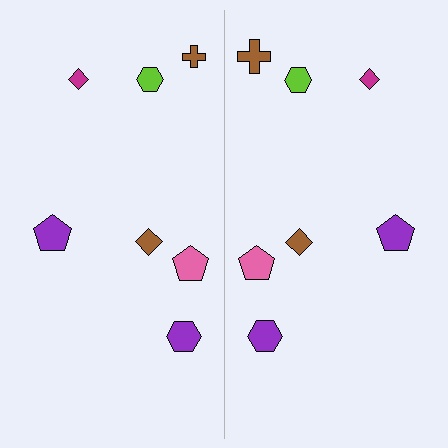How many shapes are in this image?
There are 14 shapes in this image.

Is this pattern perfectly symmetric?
No, the pattern is not perfectly symmetric. The brown cross on the right side has a different size than its mirror counterpart.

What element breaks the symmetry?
The brown cross on the right side has a different size than its mirror counterpart.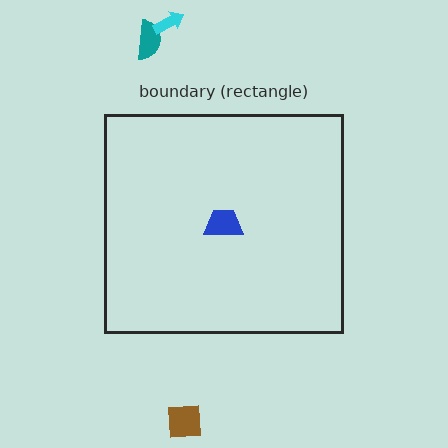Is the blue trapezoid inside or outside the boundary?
Inside.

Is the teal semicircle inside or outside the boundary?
Outside.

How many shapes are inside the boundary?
1 inside, 3 outside.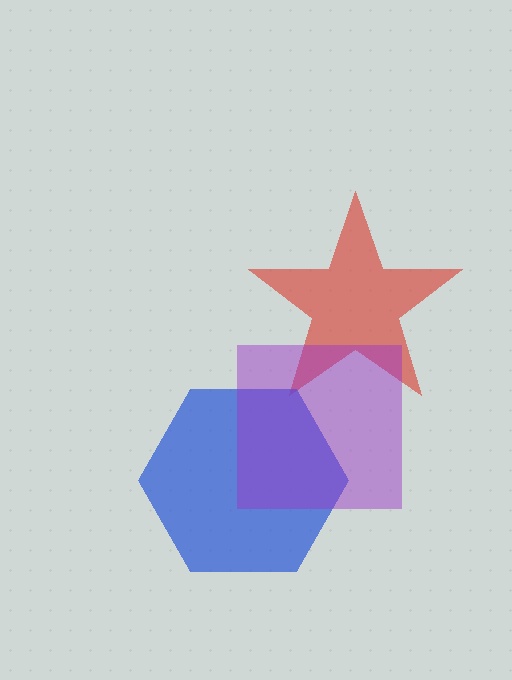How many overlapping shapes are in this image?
There are 3 overlapping shapes in the image.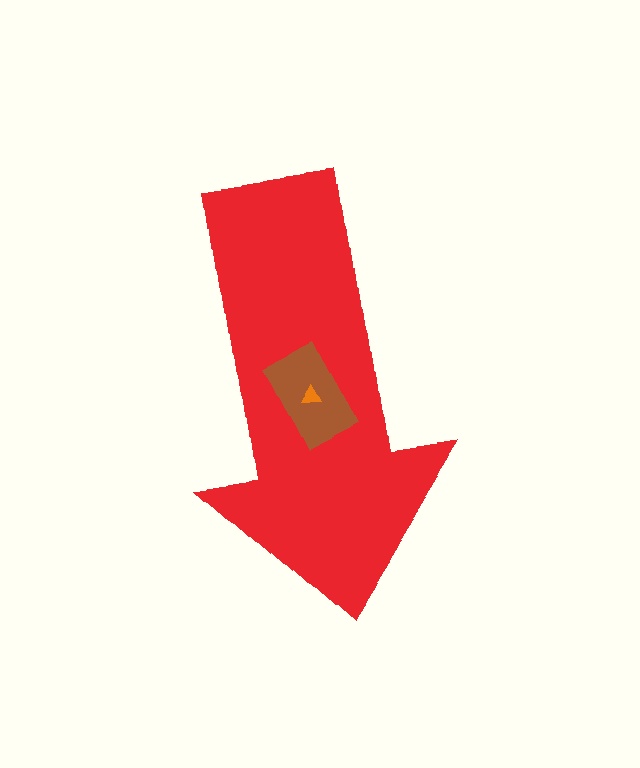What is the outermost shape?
The red arrow.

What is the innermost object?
The orange triangle.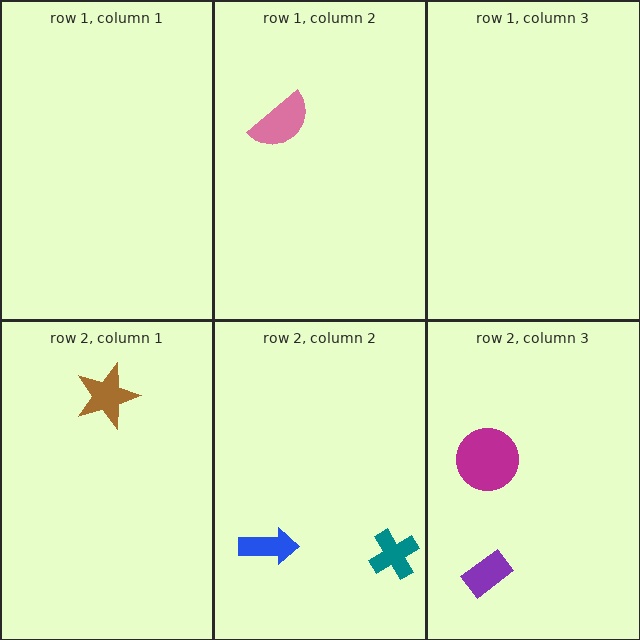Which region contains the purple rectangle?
The row 2, column 3 region.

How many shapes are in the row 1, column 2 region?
1.